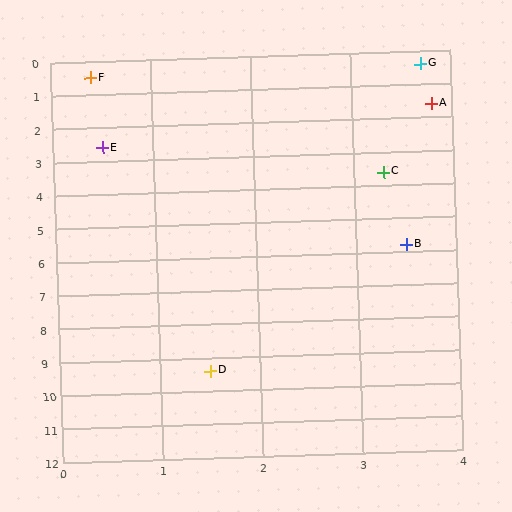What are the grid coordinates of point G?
Point G is at approximately (3.7, 0.4).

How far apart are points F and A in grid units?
Points F and A are about 3.6 grid units apart.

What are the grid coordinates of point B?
Point B is at approximately (3.5, 5.8).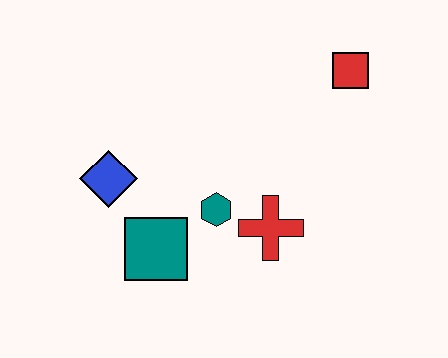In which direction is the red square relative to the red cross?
The red square is above the red cross.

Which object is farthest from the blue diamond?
The red square is farthest from the blue diamond.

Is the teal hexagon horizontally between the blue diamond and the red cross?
Yes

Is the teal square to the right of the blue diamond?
Yes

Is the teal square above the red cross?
No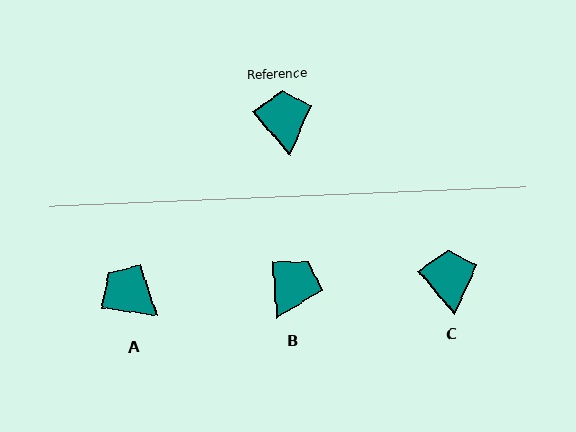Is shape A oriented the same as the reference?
No, it is off by about 42 degrees.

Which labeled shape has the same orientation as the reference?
C.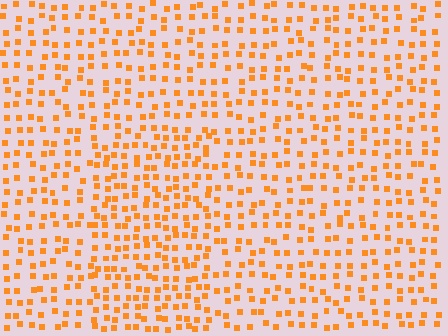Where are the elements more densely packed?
The elements are more densely packed inside the rectangle boundary.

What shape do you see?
I see a rectangle.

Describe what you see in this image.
The image contains small orange elements arranged at two different densities. A rectangle-shaped region is visible where the elements are more densely packed than the surrounding area.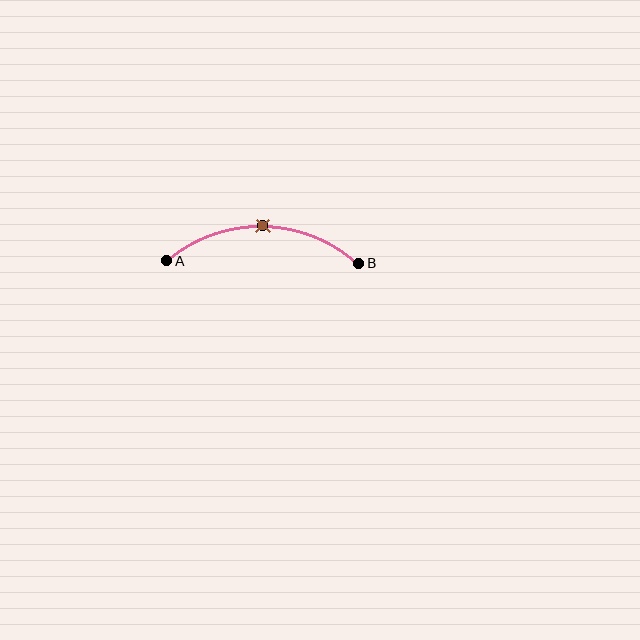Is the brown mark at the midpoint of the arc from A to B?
Yes. The brown mark lies on the arc at equal arc-length from both A and B — it is the arc midpoint.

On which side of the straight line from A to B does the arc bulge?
The arc bulges above the straight line connecting A and B.